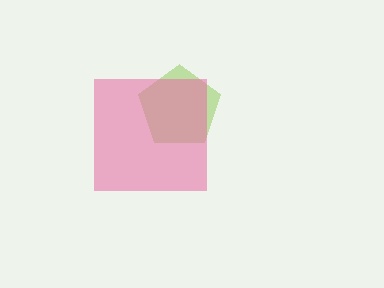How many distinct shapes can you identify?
There are 2 distinct shapes: a lime pentagon, a pink square.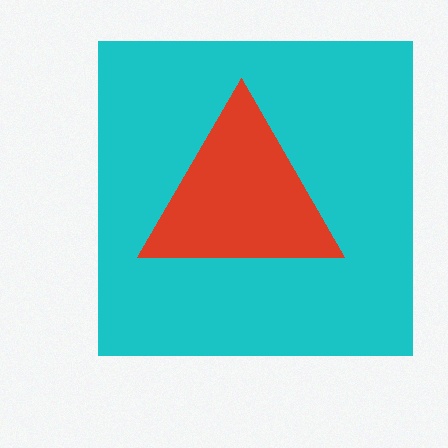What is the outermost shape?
The cyan square.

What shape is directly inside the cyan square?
The red triangle.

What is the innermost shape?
The red triangle.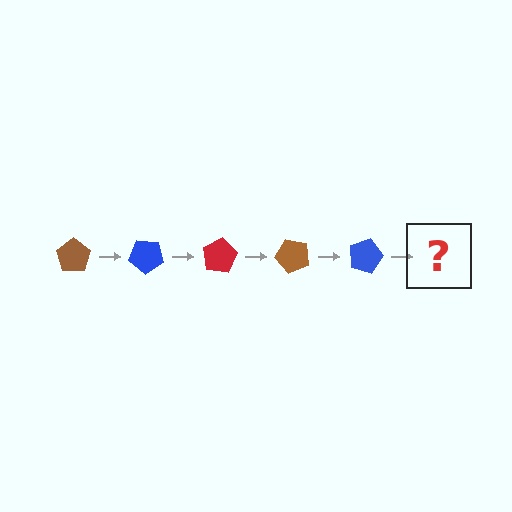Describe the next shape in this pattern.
It should be a red pentagon, rotated 200 degrees from the start.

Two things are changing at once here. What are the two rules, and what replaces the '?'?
The two rules are that it rotates 40 degrees each step and the color cycles through brown, blue, and red. The '?' should be a red pentagon, rotated 200 degrees from the start.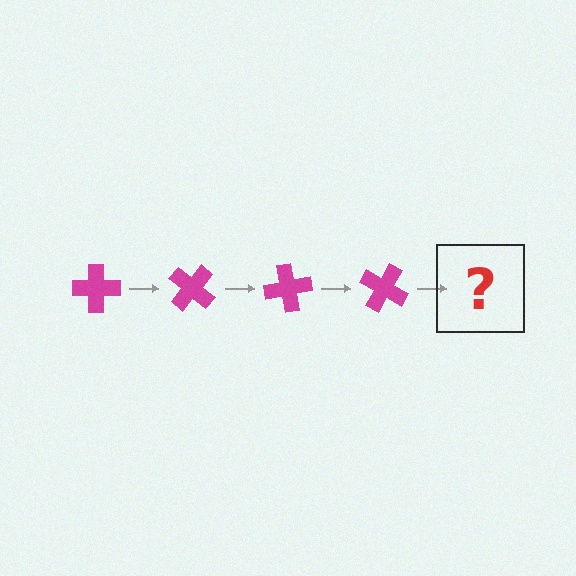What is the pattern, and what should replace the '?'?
The pattern is that the cross rotates 40 degrees each step. The '?' should be a magenta cross rotated 160 degrees.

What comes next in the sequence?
The next element should be a magenta cross rotated 160 degrees.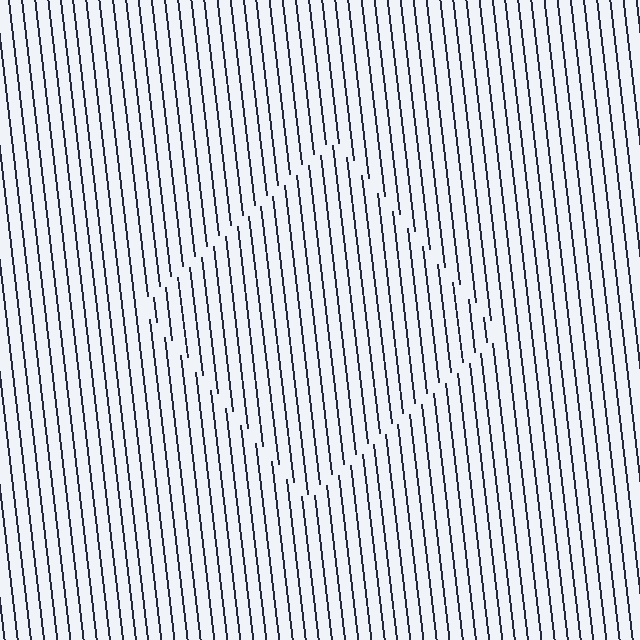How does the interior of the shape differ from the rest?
The interior of the shape contains the same grating, shifted by half a period — the contour is defined by the phase discontinuity where line-ends from the inner and outer gratings abut.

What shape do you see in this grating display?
An illusory square. The interior of the shape contains the same grating, shifted by half a period — the contour is defined by the phase discontinuity where line-ends from the inner and outer gratings abut.